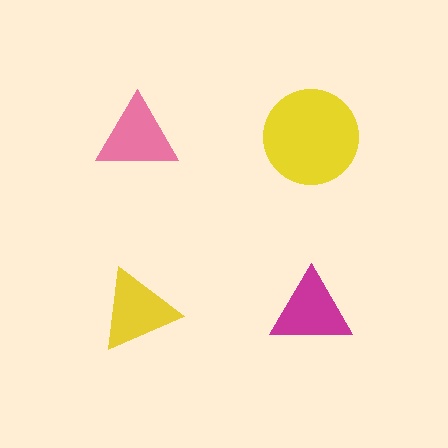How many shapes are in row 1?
2 shapes.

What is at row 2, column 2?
A magenta triangle.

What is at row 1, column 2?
A yellow circle.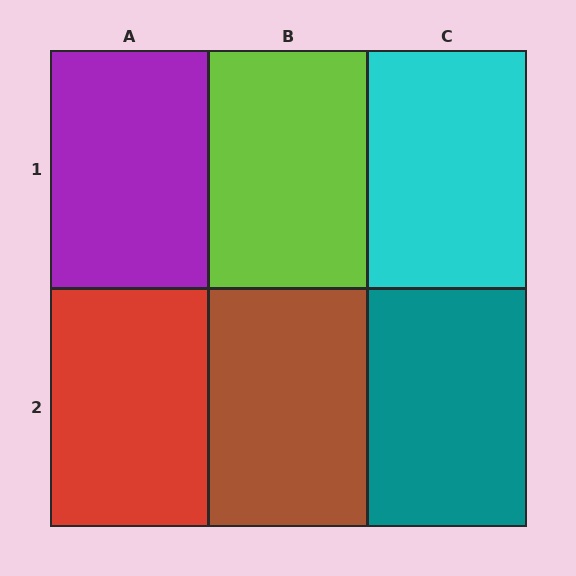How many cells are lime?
1 cell is lime.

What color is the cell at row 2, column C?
Teal.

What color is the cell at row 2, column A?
Red.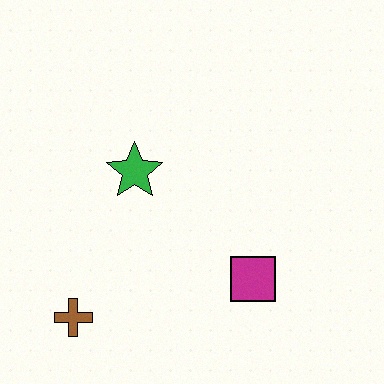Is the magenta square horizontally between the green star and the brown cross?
No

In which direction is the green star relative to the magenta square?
The green star is to the left of the magenta square.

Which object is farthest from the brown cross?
The magenta square is farthest from the brown cross.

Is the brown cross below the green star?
Yes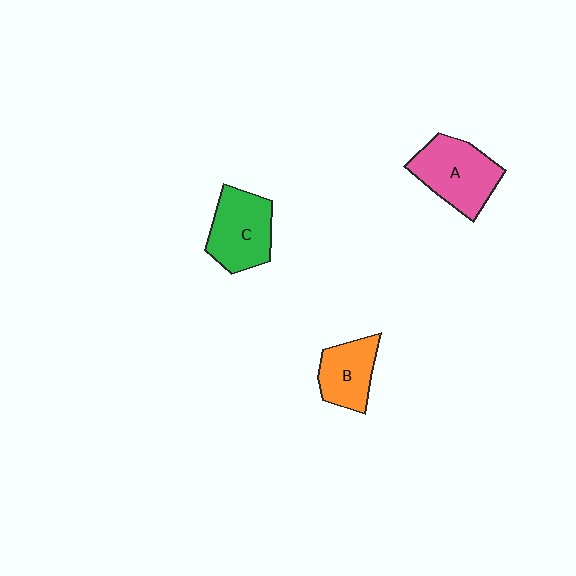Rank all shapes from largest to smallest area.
From largest to smallest: A (pink), C (green), B (orange).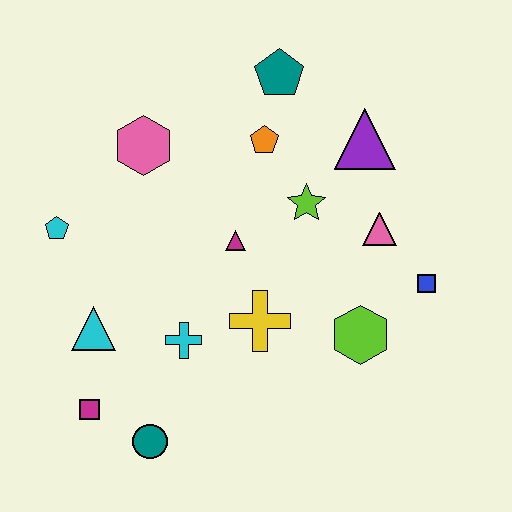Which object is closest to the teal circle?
The magenta square is closest to the teal circle.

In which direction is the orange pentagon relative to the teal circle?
The orange pentagon is above the teal circle.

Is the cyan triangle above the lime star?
No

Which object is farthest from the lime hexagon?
The cyan pentagon is farthest from the lime hexagon.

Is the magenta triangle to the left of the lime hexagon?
Yes